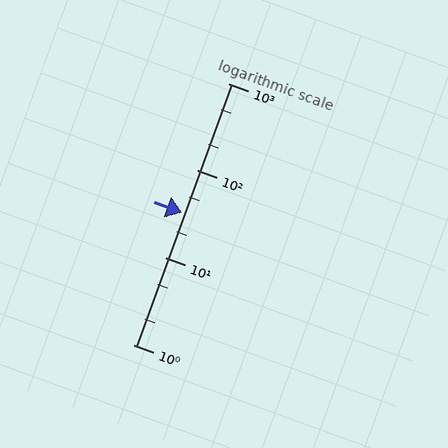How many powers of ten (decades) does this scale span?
The scale spans 3 decades, from 1 to 1000.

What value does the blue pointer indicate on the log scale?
The pointer indicates approximately 33.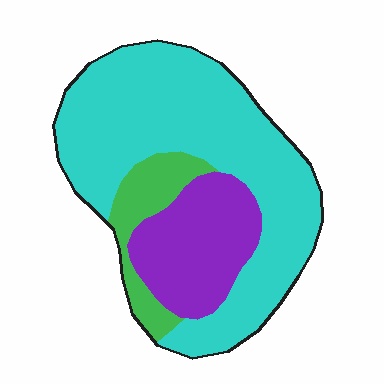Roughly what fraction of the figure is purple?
Purple covers around 25% of the figure.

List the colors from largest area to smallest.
From largest to smallest: cyan, purple, green.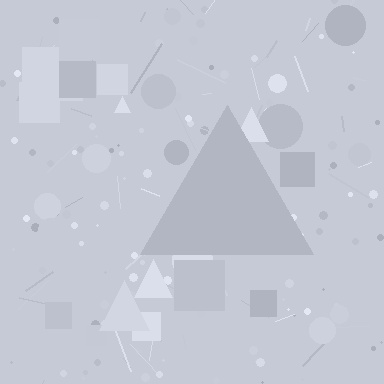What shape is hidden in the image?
A triangle is hidden in the image.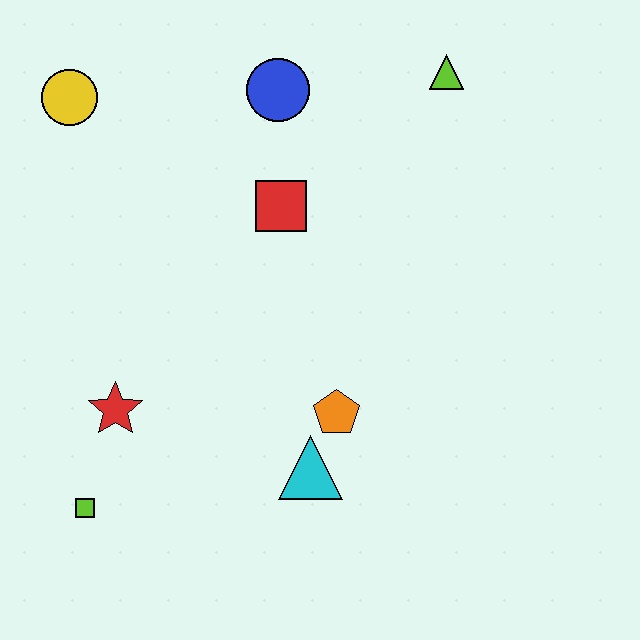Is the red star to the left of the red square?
Yes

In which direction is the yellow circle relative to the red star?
The yellow circle is above the red star.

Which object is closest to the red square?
The blue circle is closest to the red square.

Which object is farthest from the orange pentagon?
The yellow circle is farthest from the orange pentagon.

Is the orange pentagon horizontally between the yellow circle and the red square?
No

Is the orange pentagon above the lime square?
Yes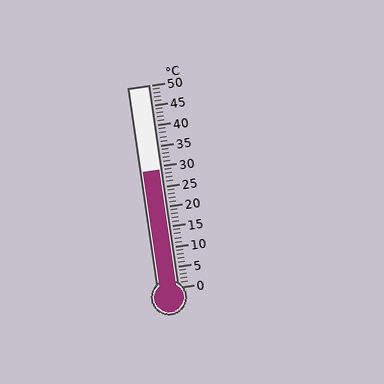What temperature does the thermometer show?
The thermometer shows approximately 29°C.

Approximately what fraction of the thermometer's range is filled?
The thermometer is filled to approximately 60% of its range.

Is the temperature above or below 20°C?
The temperature is above 20°C.